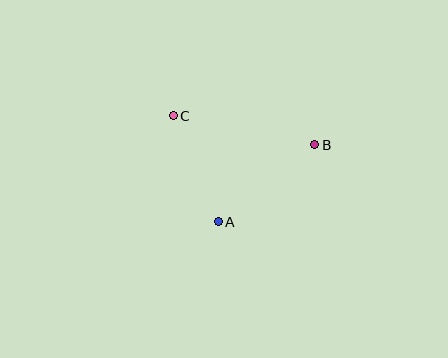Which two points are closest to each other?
Points A and C are closest to each other.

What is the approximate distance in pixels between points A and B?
The distance between A and B is approximately 123 pixels.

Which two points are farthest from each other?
Points B and C are farthest from each other.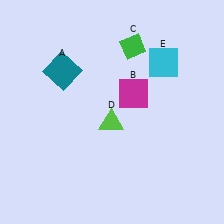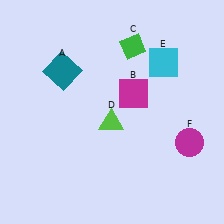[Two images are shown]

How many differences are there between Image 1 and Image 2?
There is 1 difference between the two images.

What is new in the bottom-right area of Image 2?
A magenta circle (F) was added in the bottom-right area of Image 2.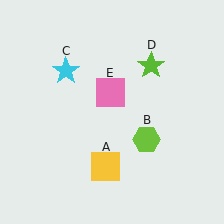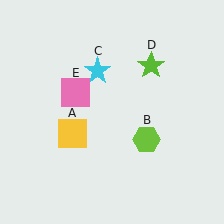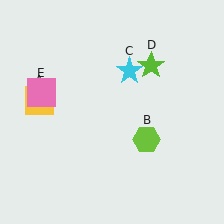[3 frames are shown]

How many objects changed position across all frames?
3 objects changed position: yellow square (object A), cyan star (object C), pink square (object E).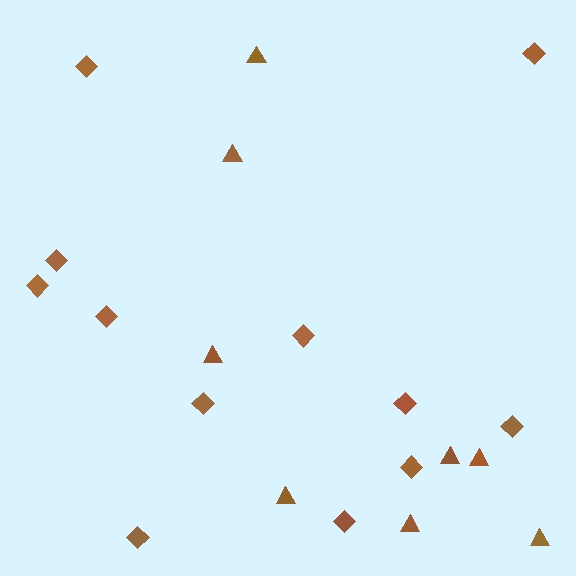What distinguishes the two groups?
There are 2 groups: one group of triangles (8) and one group of diamonds (12).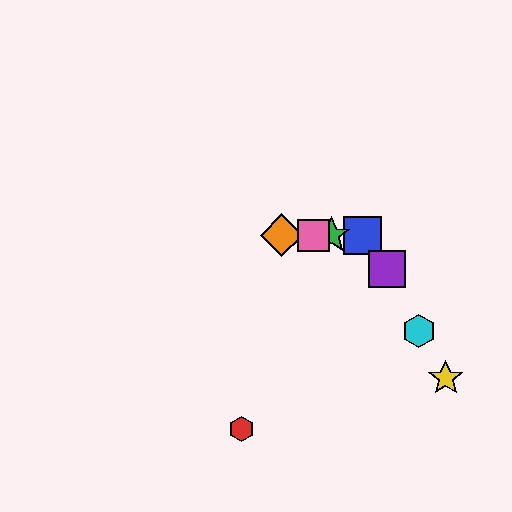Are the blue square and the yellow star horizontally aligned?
No, the blue square is at y≈235 and the yellow star is at y≈378.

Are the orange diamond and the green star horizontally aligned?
Yes, both are at y≈235.